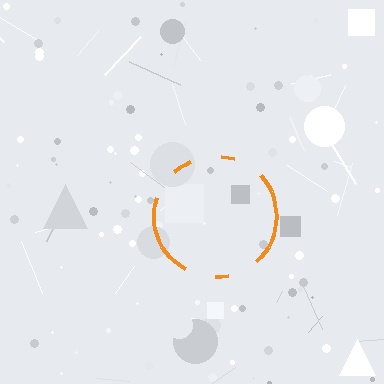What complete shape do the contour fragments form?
The contour fragments form a circle.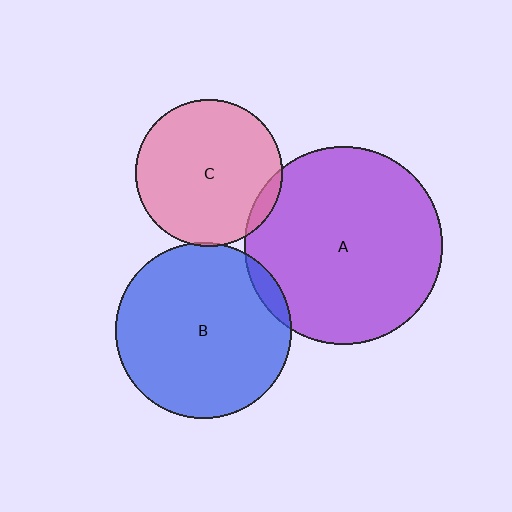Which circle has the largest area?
Circle A (purple).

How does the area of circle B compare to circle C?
Approximately 1.4 times.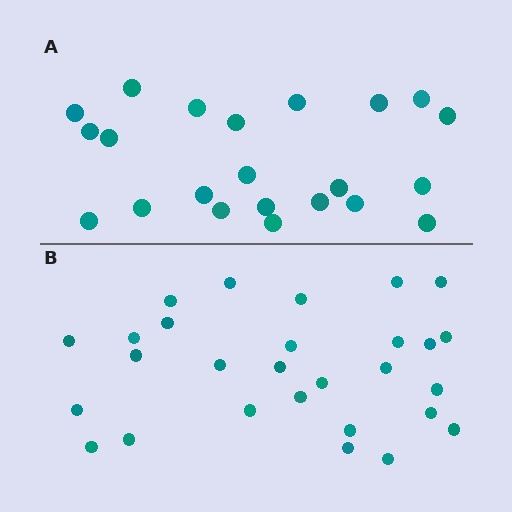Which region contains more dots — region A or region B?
Region B (the bottom region) has more dots.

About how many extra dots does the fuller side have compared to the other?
Region B has about 6 more dots than region A.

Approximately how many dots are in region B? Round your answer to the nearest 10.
About 30 dots. (The exact count is 28, which rounds to 30.)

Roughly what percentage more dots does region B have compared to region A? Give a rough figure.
About 25% more.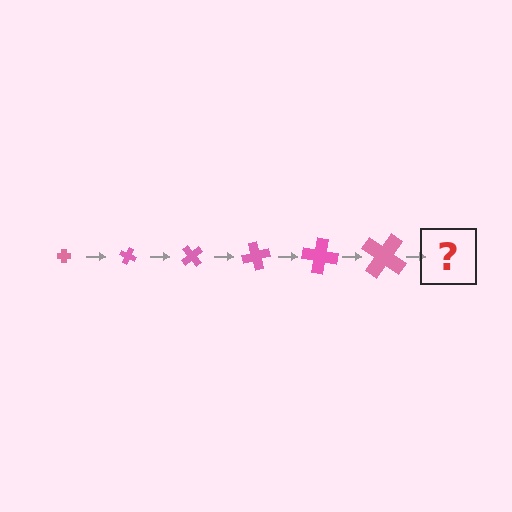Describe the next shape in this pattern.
It should be a cross, larger than the previous one and rotated 150 degrees from the start.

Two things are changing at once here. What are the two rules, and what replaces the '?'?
The two rules are that the cross grows larger each step and it rotates 25 degrees each step. The '?' should be a cross, larger than the previous one and rotated 150 degrees from the start.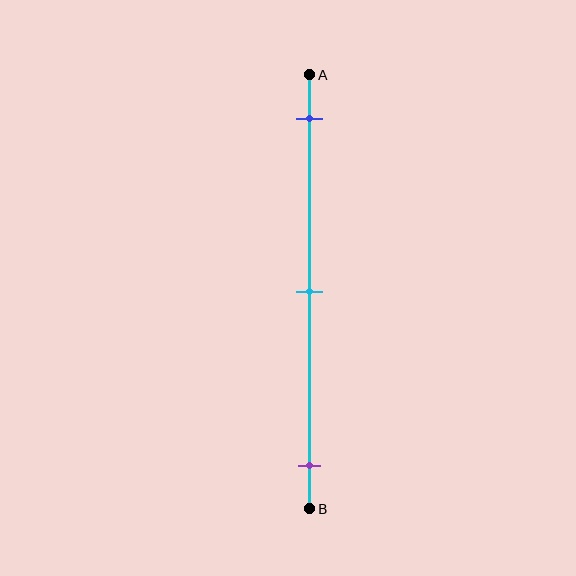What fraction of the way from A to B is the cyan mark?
The cyan mark is approximately 50% (0.5) of the way from A to B.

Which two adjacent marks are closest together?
The blue and cyan marks are the closest adjacent pair.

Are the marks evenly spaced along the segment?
Yes, the marks are approximately evenly spaced.